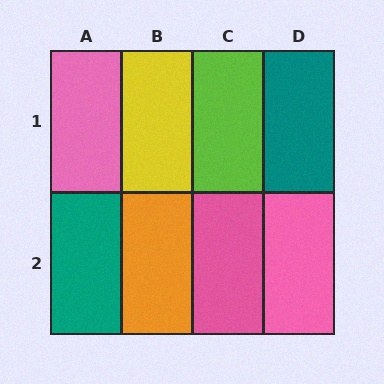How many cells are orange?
1 cell is orange.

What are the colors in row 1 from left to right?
Pink, yellow, lime, teal.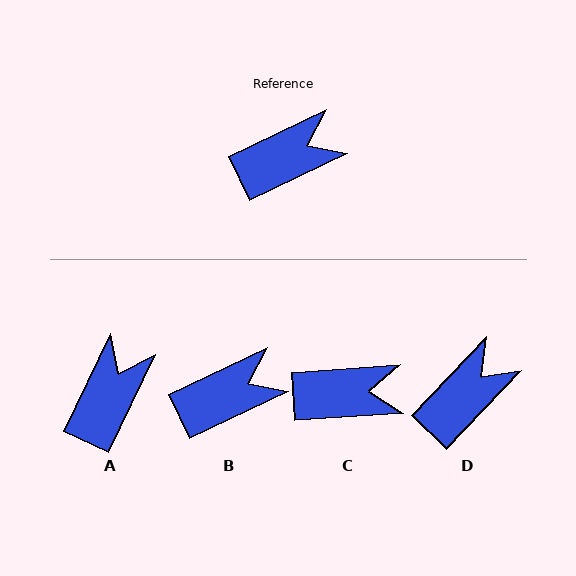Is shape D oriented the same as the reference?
No, it is off by about 21 degrees.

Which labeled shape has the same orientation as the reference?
B.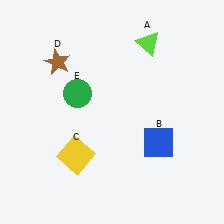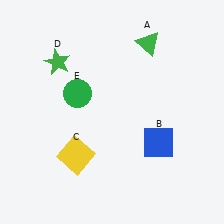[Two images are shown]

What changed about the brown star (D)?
In Image 1, D is brown. In Image 2, it changed to green.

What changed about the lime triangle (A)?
In Image 1, A is lime. In Image 2, it changed to green.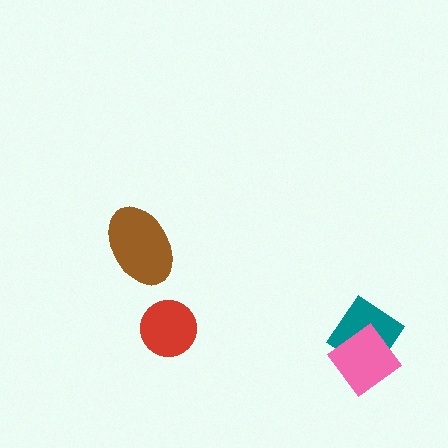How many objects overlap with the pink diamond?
1 object overlaps with the pink diamond.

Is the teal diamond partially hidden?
Yes, it is partially covered by another shape.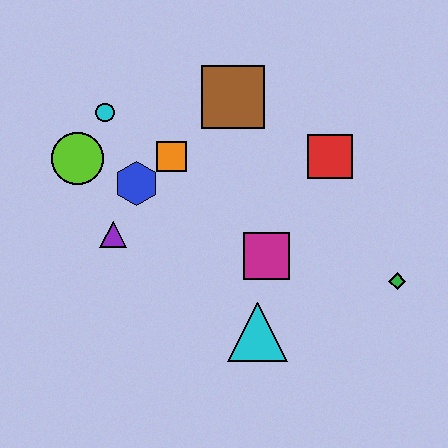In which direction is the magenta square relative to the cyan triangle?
The magenta square is above the cyan triangle.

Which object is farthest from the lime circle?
The green diamond is farthest from the lime circle.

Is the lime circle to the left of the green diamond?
Yes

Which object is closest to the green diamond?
The magenta square is closest to the green diamond.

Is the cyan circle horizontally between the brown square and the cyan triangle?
No